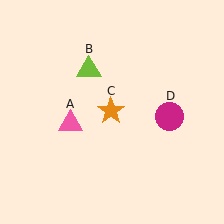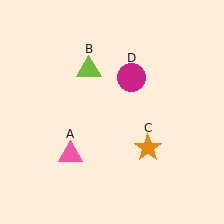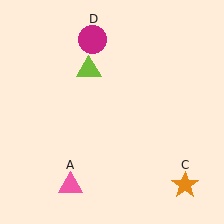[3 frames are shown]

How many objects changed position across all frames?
3 objects changed position: pink triangle (object A), orange star (object C), magenta circle (object D).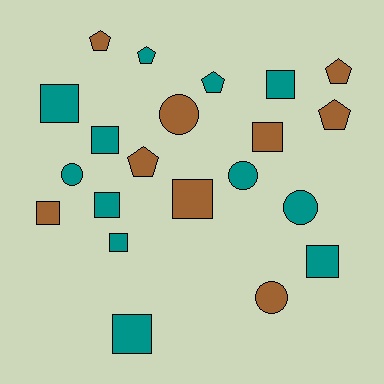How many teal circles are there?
There are 3 teal circles.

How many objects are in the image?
There are 21 objects.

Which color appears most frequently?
Teal, with 12 objects.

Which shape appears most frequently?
Square, with 10 objects.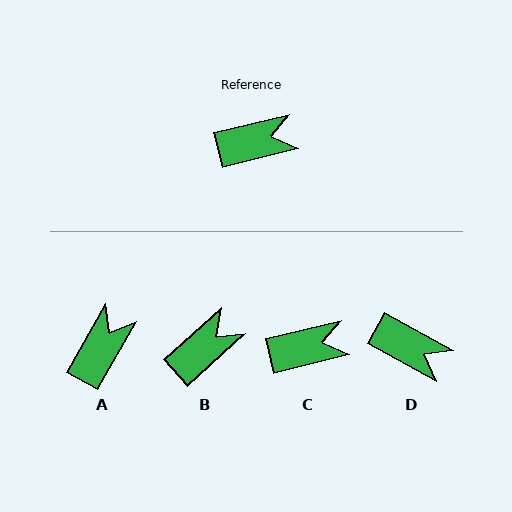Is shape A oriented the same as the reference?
No, it is off by about 47 degrees.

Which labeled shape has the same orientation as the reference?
C.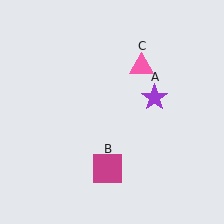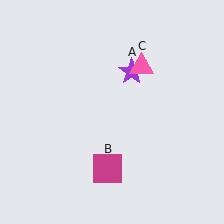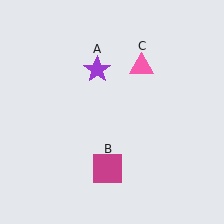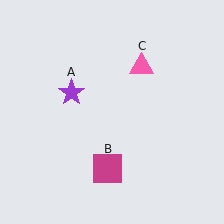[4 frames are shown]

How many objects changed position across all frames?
1 object changed position: purple star (object A).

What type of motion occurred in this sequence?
The purple star (object A) rotated counterclockwise around the center of the scene.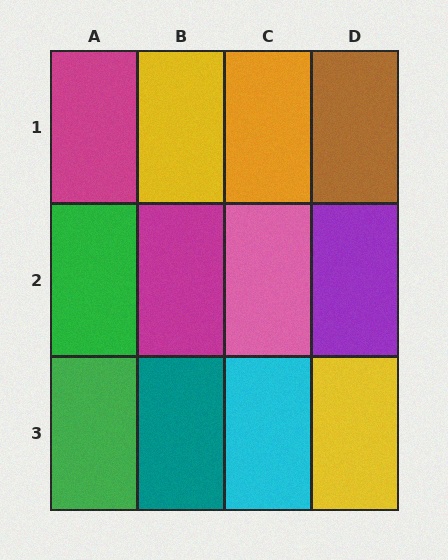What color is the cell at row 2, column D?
Purple.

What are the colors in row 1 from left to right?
Magenta, yellow, orange, brown.